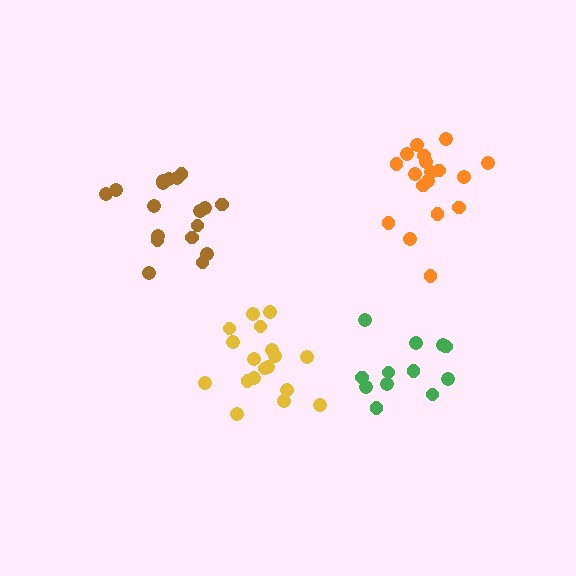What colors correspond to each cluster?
The clusters are colored: brown, orange, yellow, green.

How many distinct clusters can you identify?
There are 4 distinct clusters.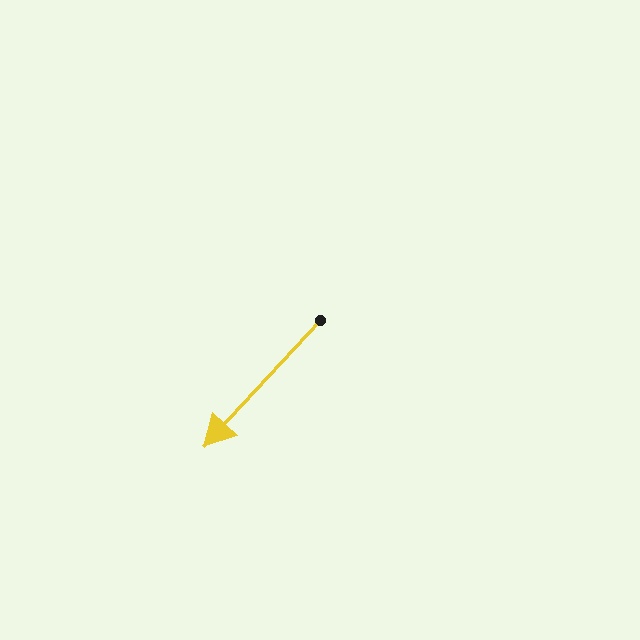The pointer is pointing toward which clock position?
Roughly 7 o'clock.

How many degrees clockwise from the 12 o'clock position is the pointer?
Approximately 223 degrees.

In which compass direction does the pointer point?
Southwest.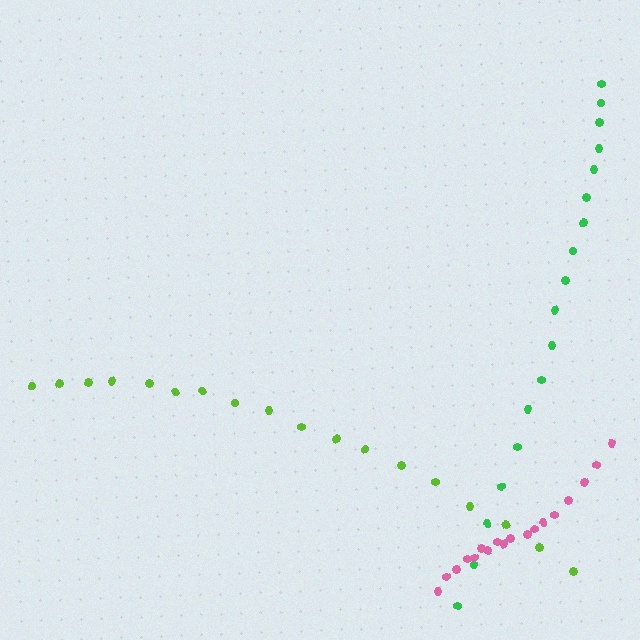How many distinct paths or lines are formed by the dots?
There are 3 distinct paths.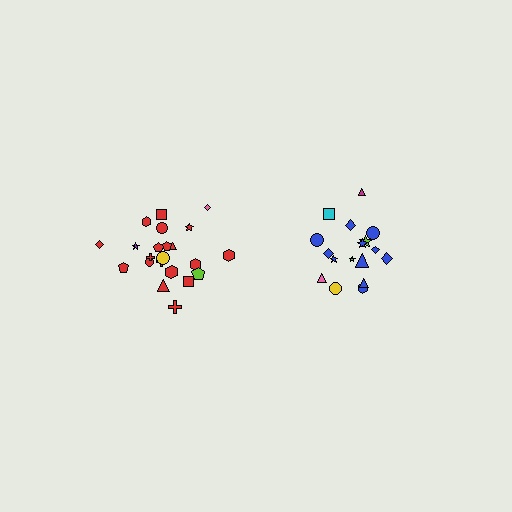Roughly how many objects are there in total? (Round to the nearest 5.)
Roughly 40 objects in total.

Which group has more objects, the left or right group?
The left group.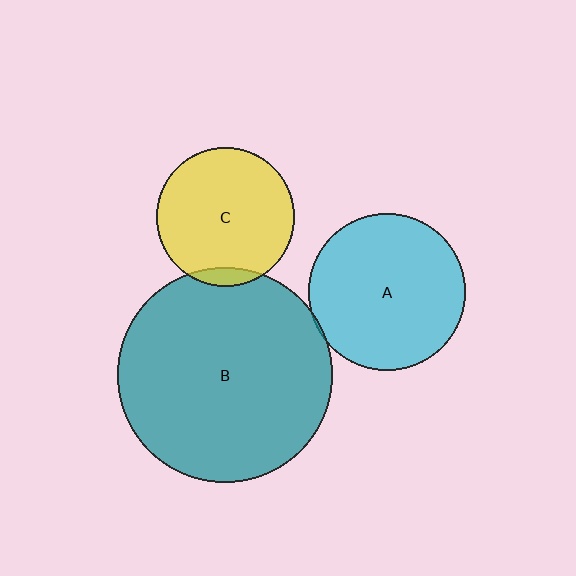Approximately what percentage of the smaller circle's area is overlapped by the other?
Approximately 5%.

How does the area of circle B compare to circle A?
Approximately 1.9 times.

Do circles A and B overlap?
Yes.